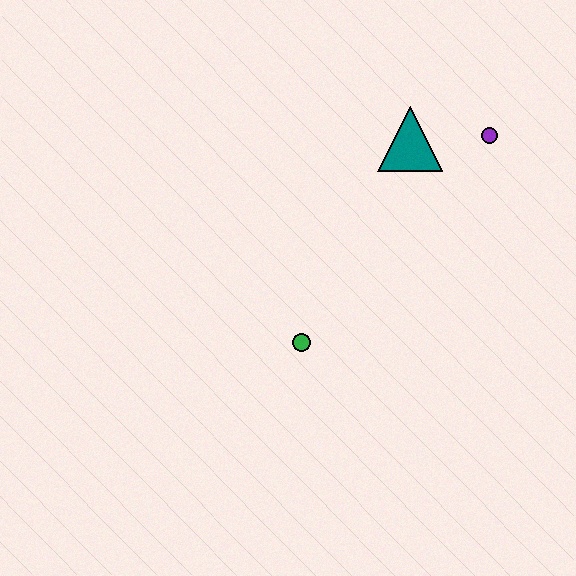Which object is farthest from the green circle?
The purple circle is farthest from the green circle.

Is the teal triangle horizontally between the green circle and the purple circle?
Yes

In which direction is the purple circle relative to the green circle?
The purple circle is above the green circle.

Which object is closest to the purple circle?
The teal triangle is closest to the purple circle.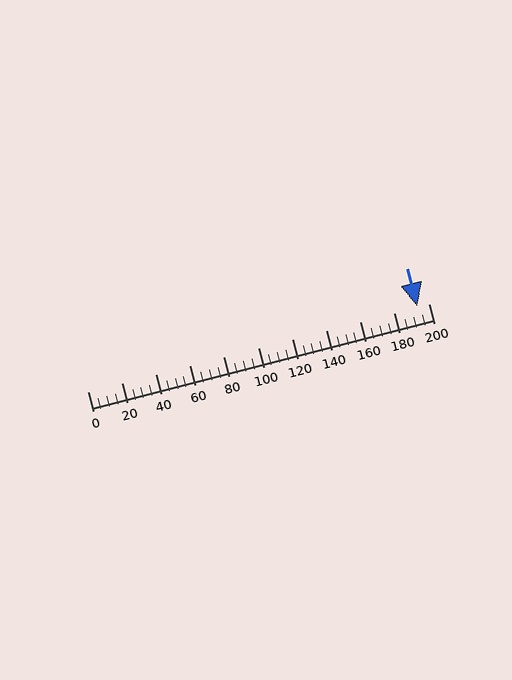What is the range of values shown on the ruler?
The ruler shows values from 0 to 200.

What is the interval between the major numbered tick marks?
The major tick marks are spaced 20 units apart.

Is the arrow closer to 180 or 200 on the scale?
The arrow is closer to 200.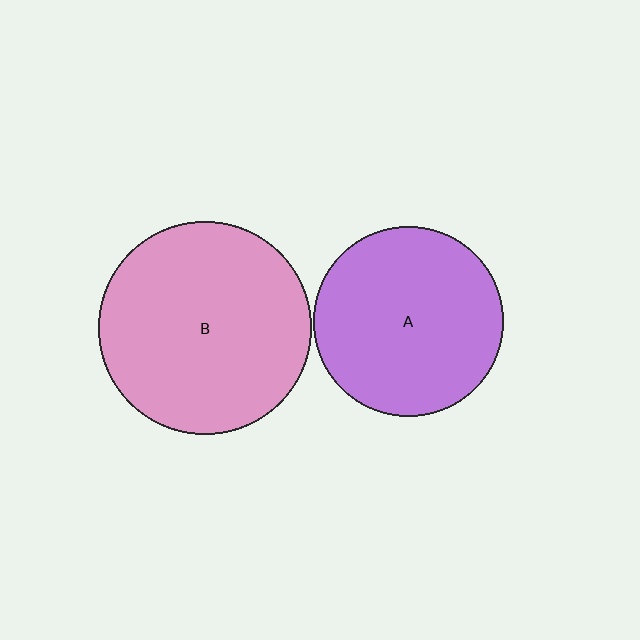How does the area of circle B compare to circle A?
Approximately 1.3 times.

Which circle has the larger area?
Circle B (pink).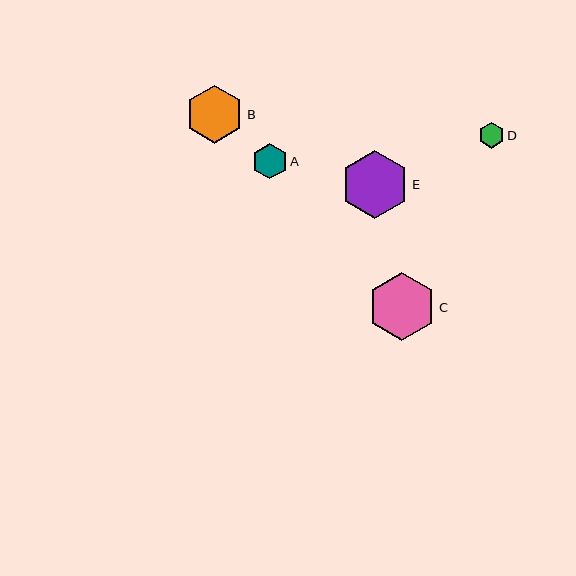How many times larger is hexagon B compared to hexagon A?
Hexagon B is approximately 1.7 times the size of hexagon A.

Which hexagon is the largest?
Hexagon E is the largest with a size of approximately 68 pixels.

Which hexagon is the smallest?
Hexagon D is the smallest with a size of approximately 26 pixels.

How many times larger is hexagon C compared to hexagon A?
Hexagon C is approximately 1.9 times the size of hexagon A.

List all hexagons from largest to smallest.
From largest to smallest: E, C, B, A, D.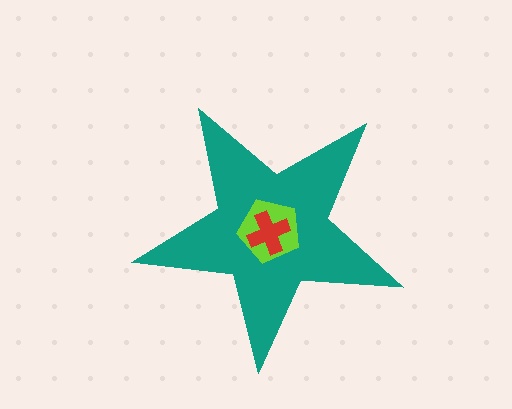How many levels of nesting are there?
3.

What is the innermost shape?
The red cross.